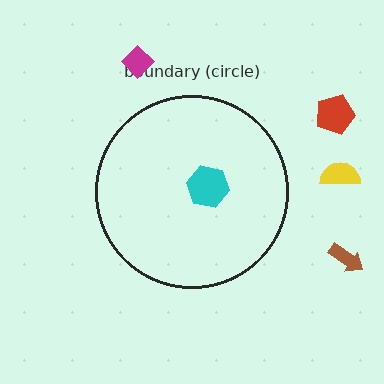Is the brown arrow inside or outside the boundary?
Outside.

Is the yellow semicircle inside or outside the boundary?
Outside.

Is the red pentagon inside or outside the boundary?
Outside.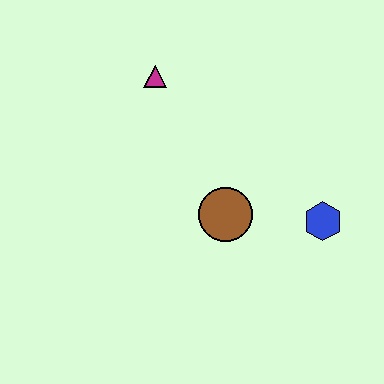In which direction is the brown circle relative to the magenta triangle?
The brown circle is below the magenta triangle.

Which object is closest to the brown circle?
The blue hexagon is closest to the brown circle.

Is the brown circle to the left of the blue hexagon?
Yes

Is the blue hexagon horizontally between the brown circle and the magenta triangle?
No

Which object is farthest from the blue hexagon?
The magenta triangle is farthest from the blue hexagon.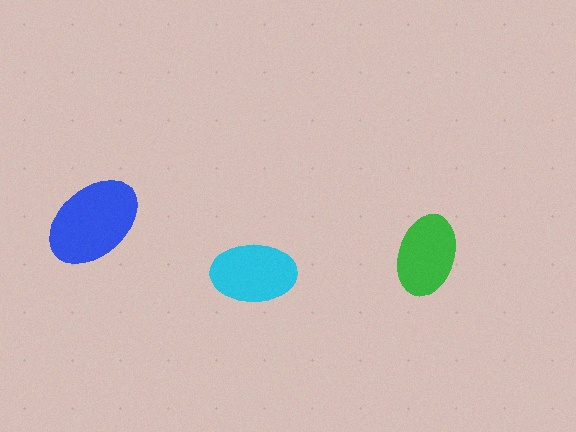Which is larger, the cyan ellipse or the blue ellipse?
The blue one.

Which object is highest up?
The blue ellipse is topmost.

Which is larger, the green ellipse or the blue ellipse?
The blue one.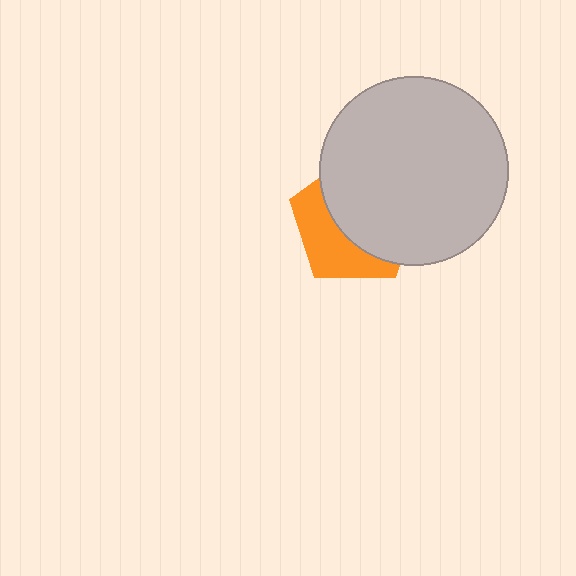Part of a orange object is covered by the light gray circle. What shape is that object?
It is a pentagon.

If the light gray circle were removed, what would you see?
You would see the complete orange pentagon.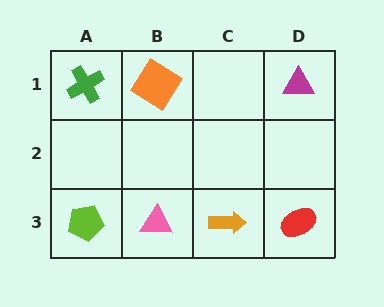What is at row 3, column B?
A pink triangle.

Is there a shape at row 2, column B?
No, that cell is empty.